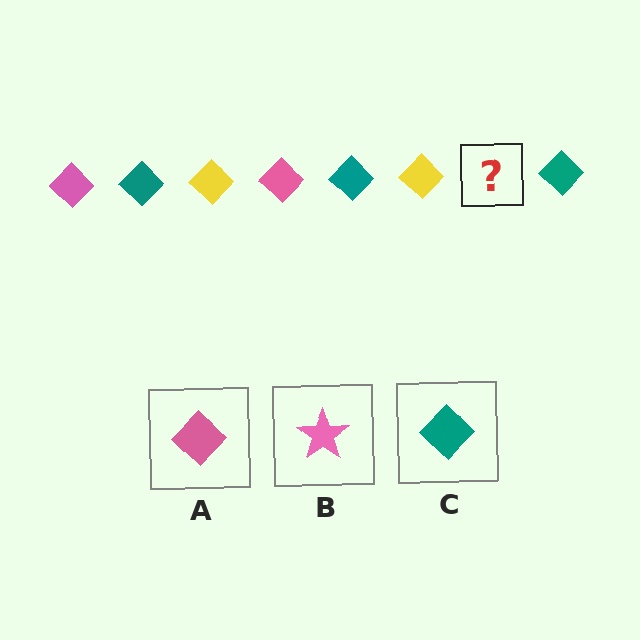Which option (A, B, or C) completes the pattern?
A.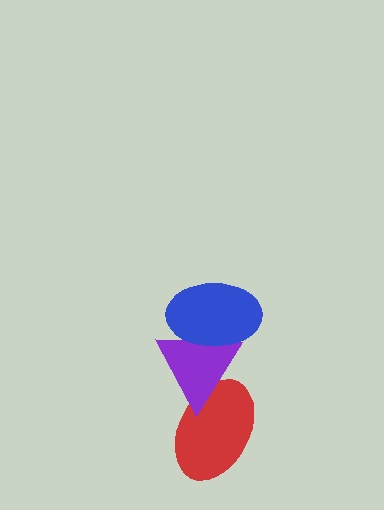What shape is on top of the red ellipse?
The purple triangle is on top of the red ellipse.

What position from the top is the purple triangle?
The purple triangle is 2nd from the top.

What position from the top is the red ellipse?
The red ellipse is 3rd from the top.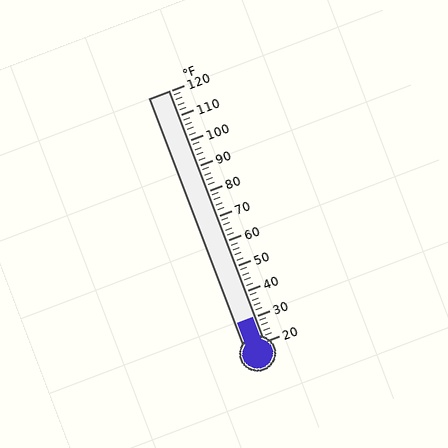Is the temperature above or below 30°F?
The temperature is at 30°F.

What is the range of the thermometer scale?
The thermometer scale ranges from 20°F to 120°F.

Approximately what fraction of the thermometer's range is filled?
The thermometer is filled to approximately 10% of its range.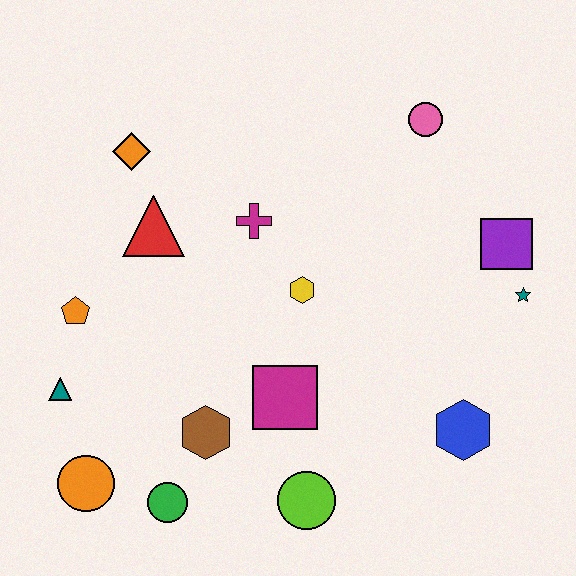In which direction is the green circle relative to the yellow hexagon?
The green circle is below the yellow hexagon.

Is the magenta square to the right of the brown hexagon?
Yes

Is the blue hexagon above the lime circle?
Yes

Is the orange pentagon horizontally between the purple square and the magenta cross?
No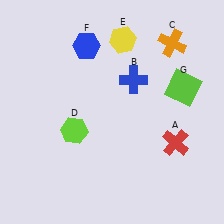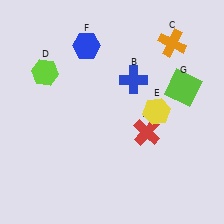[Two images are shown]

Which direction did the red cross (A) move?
The red cross (A) moved left.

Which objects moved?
The objects that moved are: the red cross (A), the lime hexagon (D), the yellow hexagon (E).